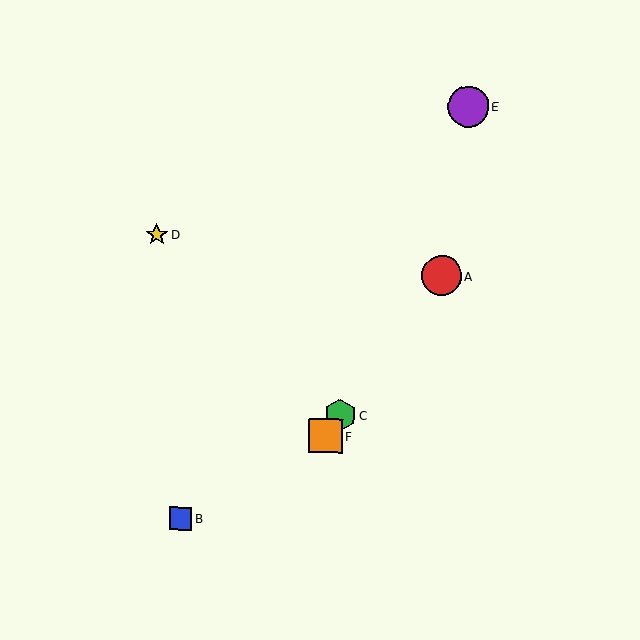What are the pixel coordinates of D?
Object D is at (157, 235).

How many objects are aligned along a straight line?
3 objects (A, C, F) are aligned along a straight line.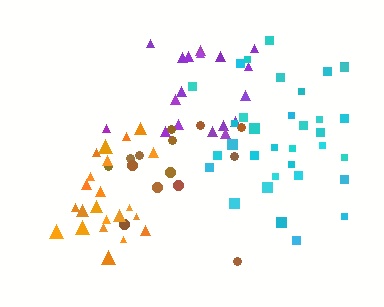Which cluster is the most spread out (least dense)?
Brown.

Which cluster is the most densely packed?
Orange.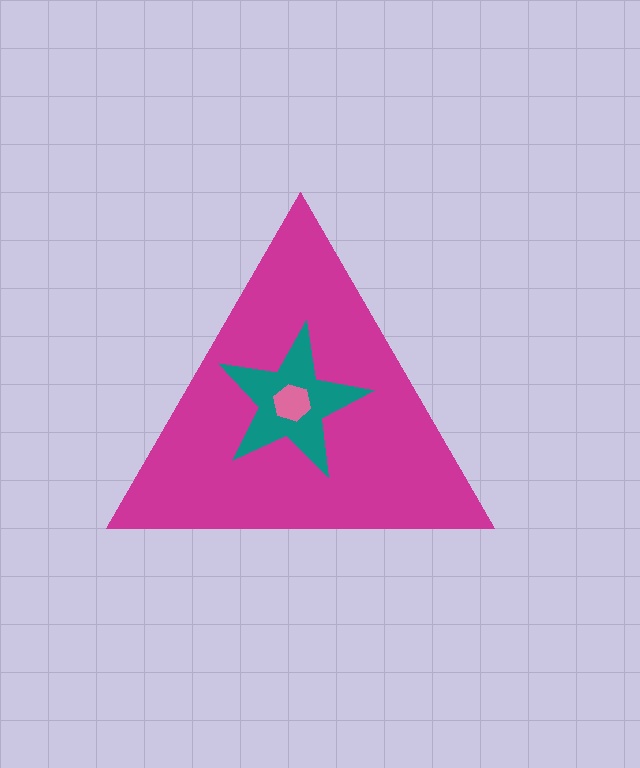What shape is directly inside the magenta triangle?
The teal star.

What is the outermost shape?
The magenta triangle.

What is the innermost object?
The pink hexagon.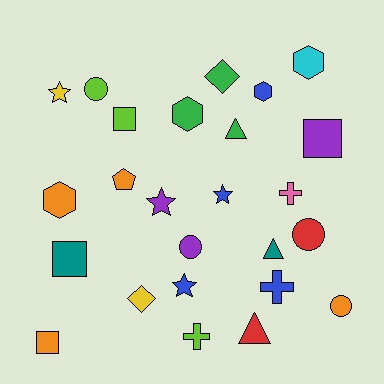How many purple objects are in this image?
There are 3 purple objects.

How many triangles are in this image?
There are 3 triangles.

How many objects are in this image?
There are 25 objects.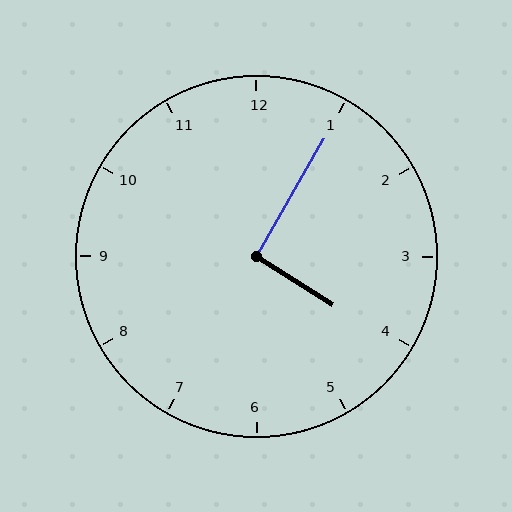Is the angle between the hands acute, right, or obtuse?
It is right.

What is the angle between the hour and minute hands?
Approximately 92 degrees.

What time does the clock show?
4:05.